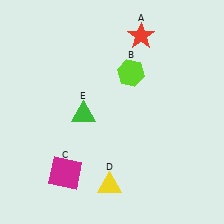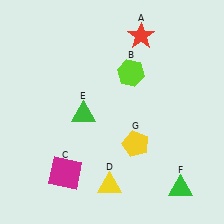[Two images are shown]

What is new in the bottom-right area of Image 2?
A green triangle (F) was added in the bottom-right area of Image 2.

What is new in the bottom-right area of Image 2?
A yellow pentagon (G) was added in the bottom-right area of Image 2.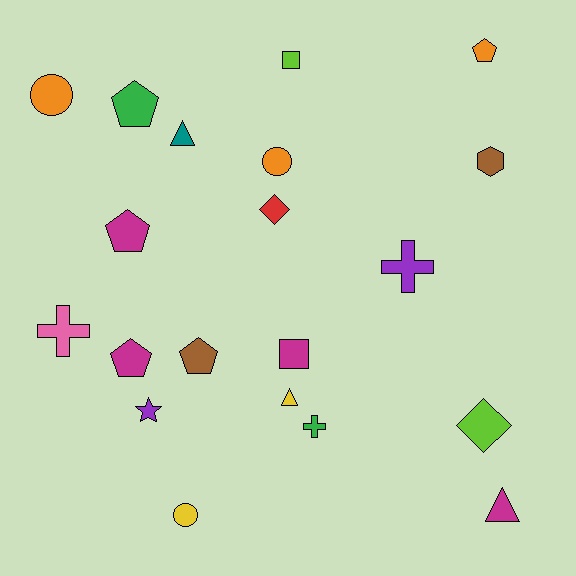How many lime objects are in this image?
There are 2 lime objects.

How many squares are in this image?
There are 2 squares.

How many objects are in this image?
There are 20 objects.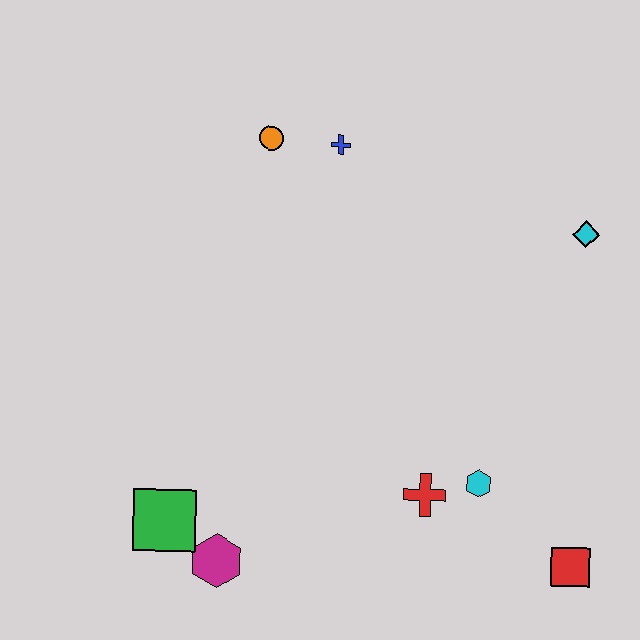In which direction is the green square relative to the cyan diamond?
The green square is to the left of the cyan diamond.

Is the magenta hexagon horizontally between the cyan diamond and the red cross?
No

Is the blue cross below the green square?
No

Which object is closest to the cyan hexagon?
The red cross is closest to the cyan hexagon.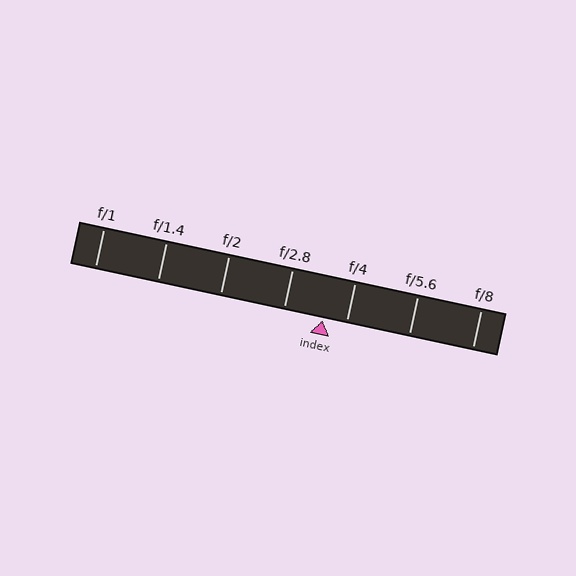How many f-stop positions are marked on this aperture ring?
There are 7 f-stop positions marked.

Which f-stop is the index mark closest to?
The index mark is closest to f/4.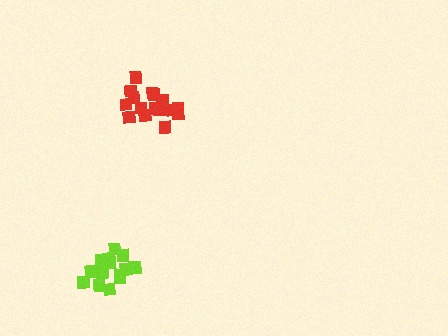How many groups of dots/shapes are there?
There are 2 groups.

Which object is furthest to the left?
The lime cluster is leftmost.